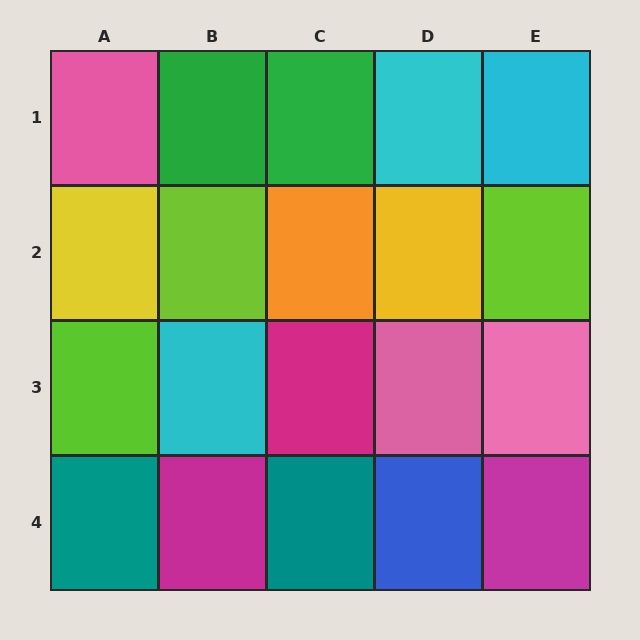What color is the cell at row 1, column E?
Cyan.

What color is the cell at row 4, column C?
Teal.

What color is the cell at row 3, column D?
Pink.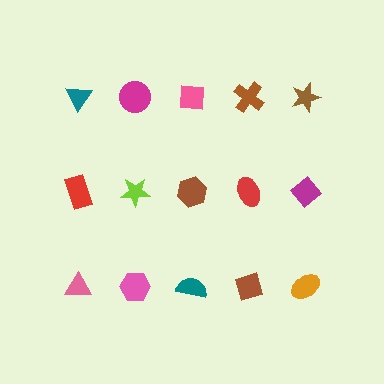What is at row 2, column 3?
A brown hexagon.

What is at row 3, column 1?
A pink triangle.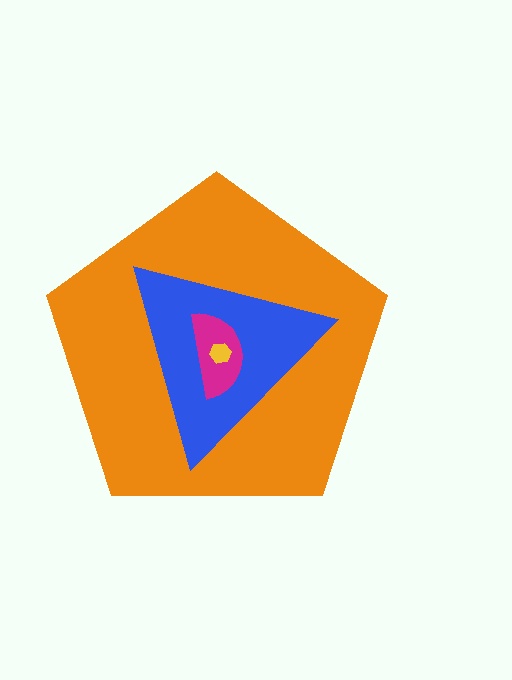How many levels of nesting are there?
4.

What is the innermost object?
The yellow hexagon.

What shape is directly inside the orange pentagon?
The blue triangle.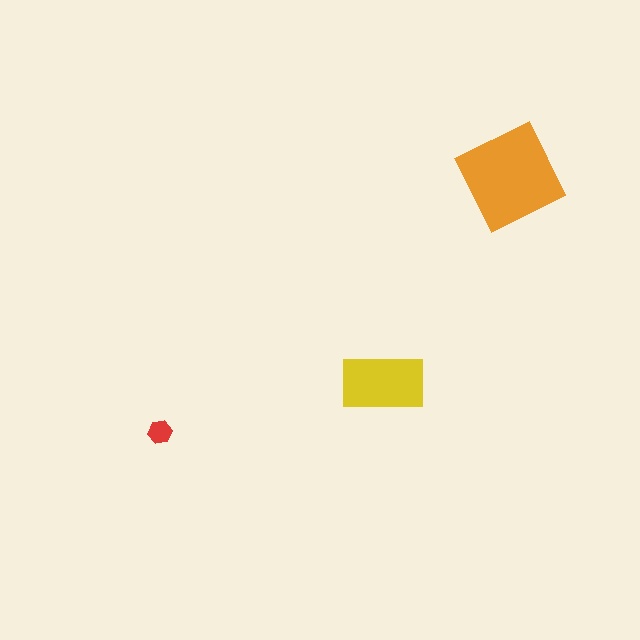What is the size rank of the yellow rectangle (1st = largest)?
2nd.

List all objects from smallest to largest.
The red hexagon, the yellow rectangle, the orange diamond.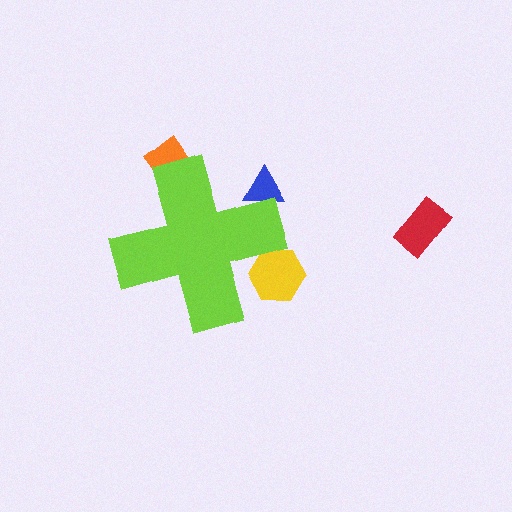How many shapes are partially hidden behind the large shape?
3 shapes are partially hidden.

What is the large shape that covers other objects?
A lime cross.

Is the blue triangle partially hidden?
Yes, the blue triangle is partially hidden behind the lime cross.